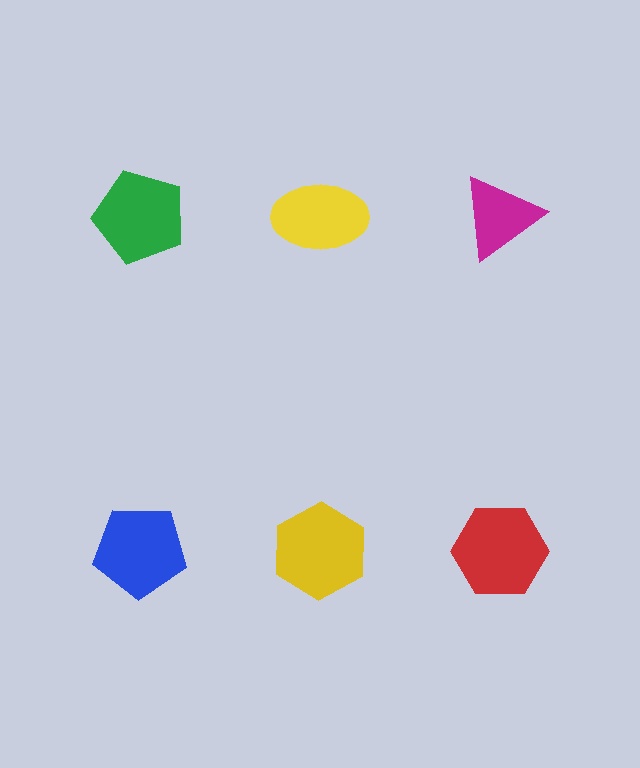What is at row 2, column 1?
A blue pentagon.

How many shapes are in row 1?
3 shapes.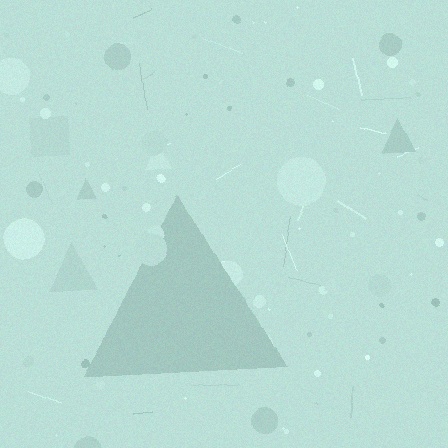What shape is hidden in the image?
A triangle is hidden in the image.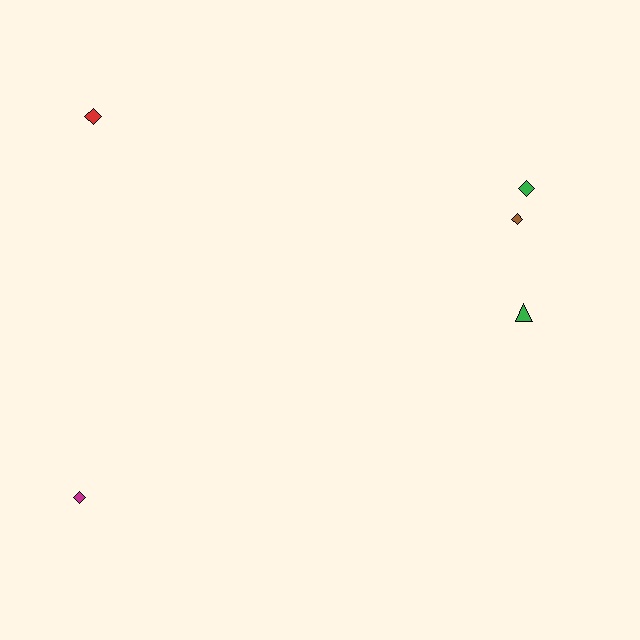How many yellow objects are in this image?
There are no yellow objects.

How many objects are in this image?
There are 5 objects.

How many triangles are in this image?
There is 1 triangle.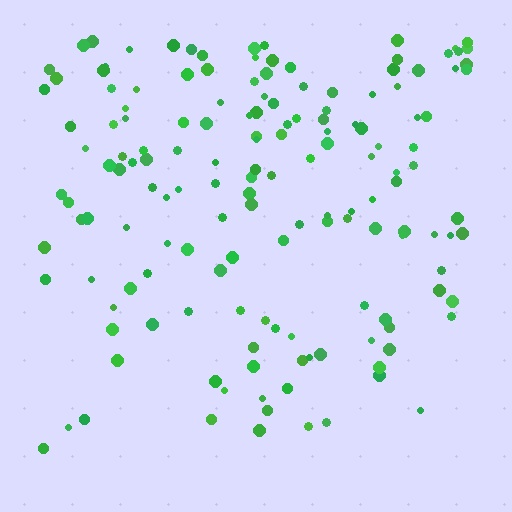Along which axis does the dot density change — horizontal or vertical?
Vertical.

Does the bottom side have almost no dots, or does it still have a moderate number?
Still a moderate number, just noticeably fewer than the top.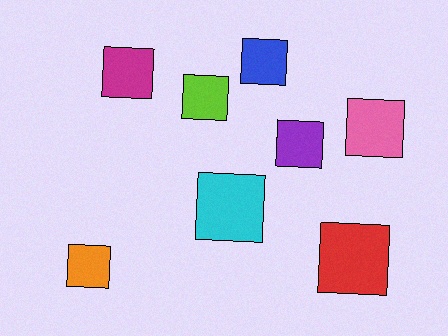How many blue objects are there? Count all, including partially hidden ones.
There is 1 blue object.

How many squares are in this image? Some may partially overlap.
There are 8 squares.